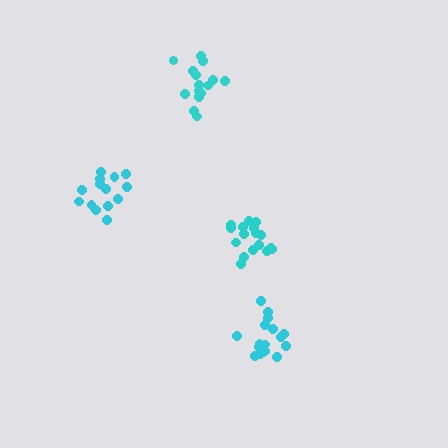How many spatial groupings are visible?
There are 4 spatial groupings.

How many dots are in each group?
Group 1: 15 dots, Group 2: 17 dots, Group 3: 14 dots, Group 4: 17 dots (63 total).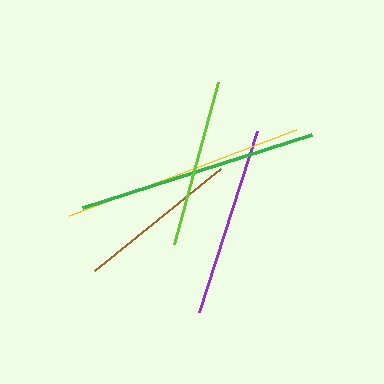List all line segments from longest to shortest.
From longest to shortest: yellow, green, purple, lime, brown.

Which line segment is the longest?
The yellow line is the longest at approximately 243 pixels.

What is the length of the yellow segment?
The yellow segment is approximately 243 pixels long.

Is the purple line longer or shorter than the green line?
The green line is longer than the purple line.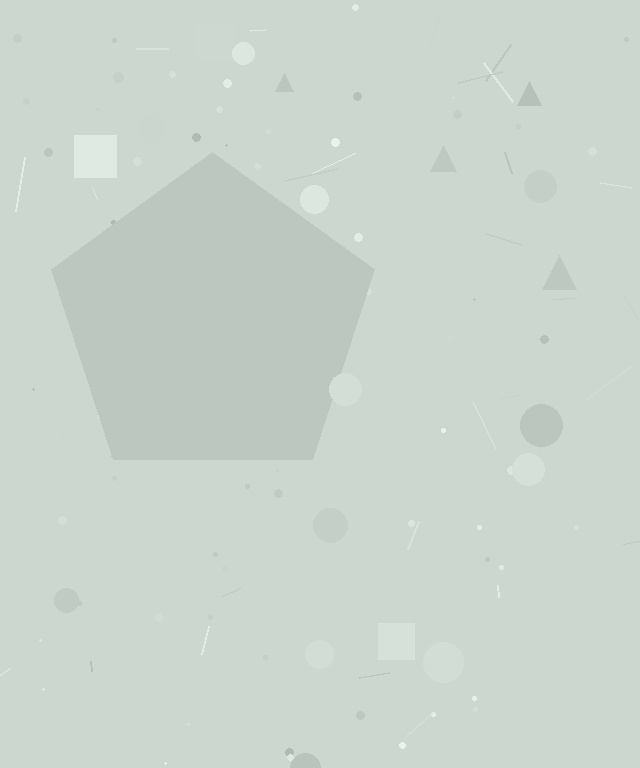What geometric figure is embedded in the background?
A pentagon is embedded in the background.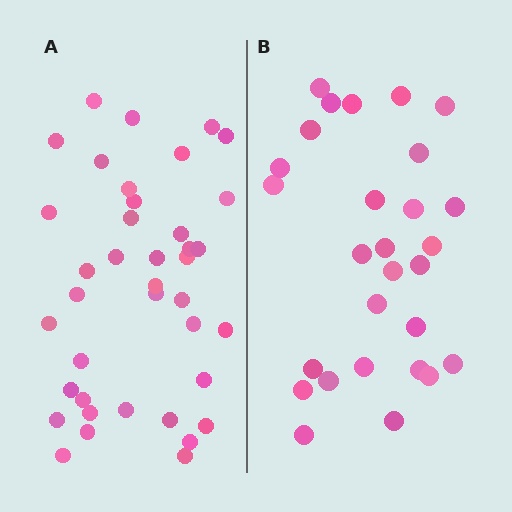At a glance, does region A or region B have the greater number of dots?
Region A (the left region) has more dots.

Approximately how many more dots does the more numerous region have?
Region A has roughly 12 or so more dots than region B.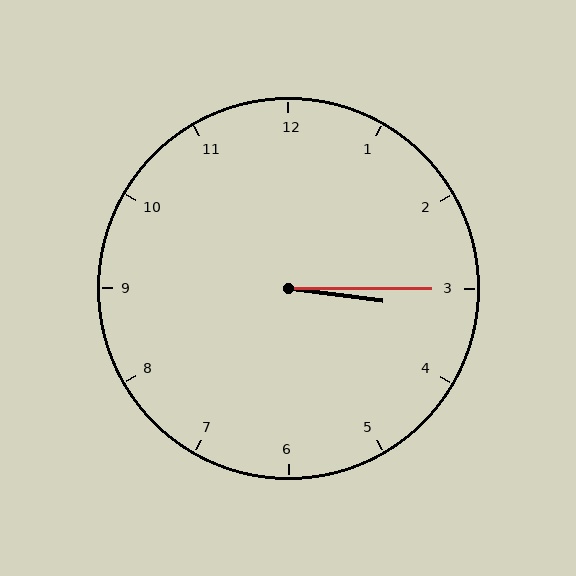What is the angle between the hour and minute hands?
Approximately 8 degrees.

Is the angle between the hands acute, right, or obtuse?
It is acute.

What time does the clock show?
3:15.